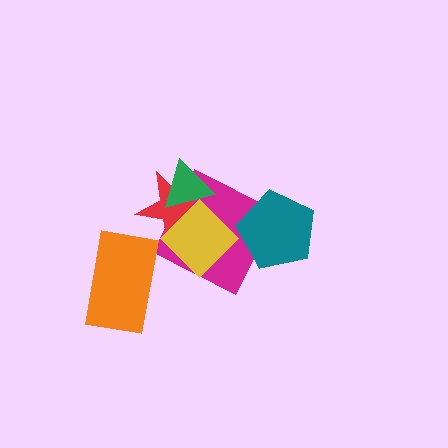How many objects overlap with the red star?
3 objects overlap with the red star.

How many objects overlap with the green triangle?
3 objects overlap with the green triangle.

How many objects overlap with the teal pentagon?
1 object overlaps with the teal pentagon.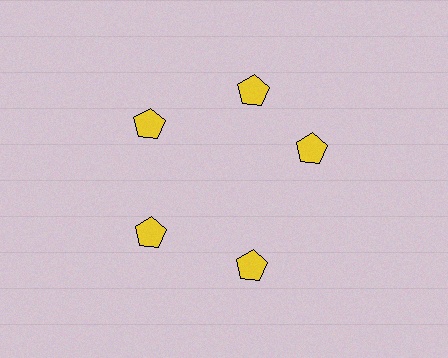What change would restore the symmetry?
The symmetry would be restored by rotating it back into even spacing with its neighbors so that all 5 pentagons sit at equal angles and equal distance from the center.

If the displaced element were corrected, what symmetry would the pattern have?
It would have 5-fold rotational symmetry — the pattern would map onto itself every 72 degrees.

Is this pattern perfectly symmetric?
No. The 5 yellow pentagons are arranged in a ring, but one element near the 3 o'clock position is rotated out of alignment along the ring, breaking the 5-fold rotational symmetry.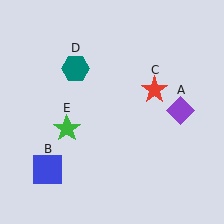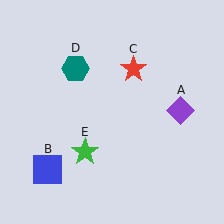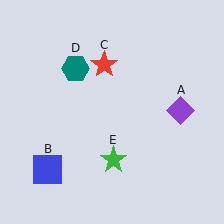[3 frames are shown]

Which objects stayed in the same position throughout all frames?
Purple diamond (object A) and blue square (object B) and teal hexagon (object D) remained stationary.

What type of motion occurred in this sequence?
The red star (object C), green star (object E) rotated counterclockwise around the center of the scene.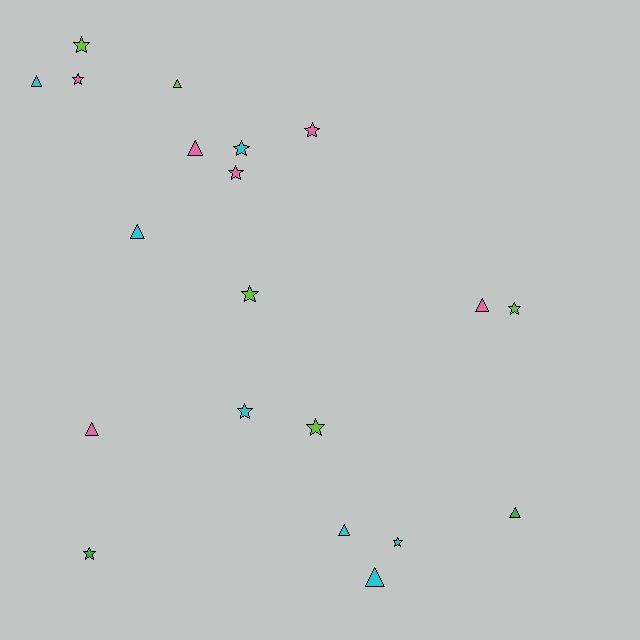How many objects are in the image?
There are 20 objects.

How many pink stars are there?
There are 3 pink stars.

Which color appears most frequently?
Cyan, with 7 objects.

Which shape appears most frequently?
Star, with 11 objects.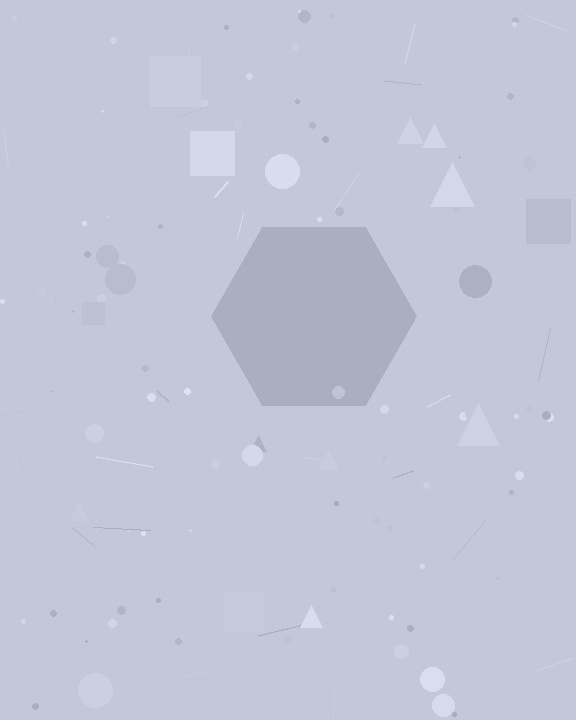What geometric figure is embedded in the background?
A hexagon is embedded in the background.